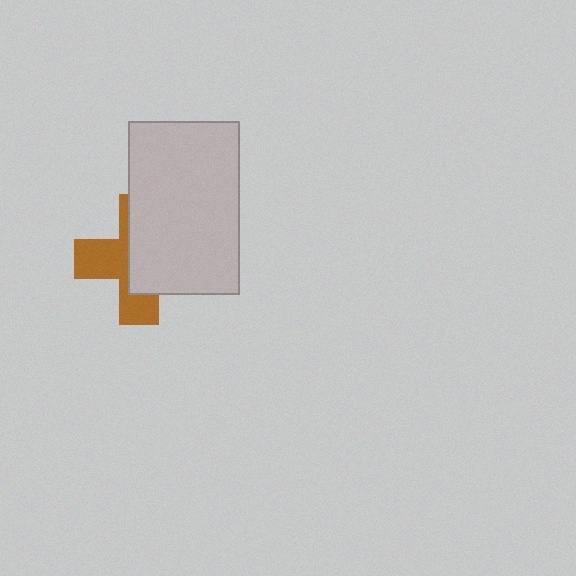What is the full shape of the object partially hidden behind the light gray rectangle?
The partially hidden object is a brown cross.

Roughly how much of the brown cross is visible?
A small part of it is visible (roughly 43%).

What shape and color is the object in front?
The object in front is a light gray rectangle.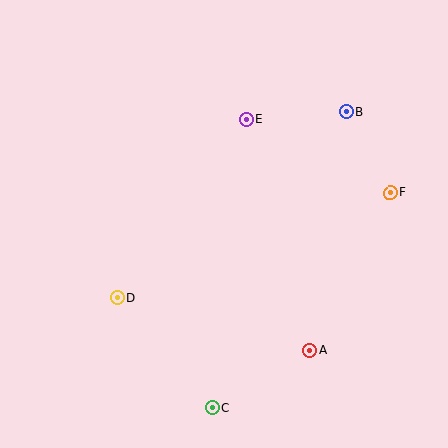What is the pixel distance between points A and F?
The distance between A and F is 177 pixels.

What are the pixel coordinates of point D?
Point D is at (117, 298).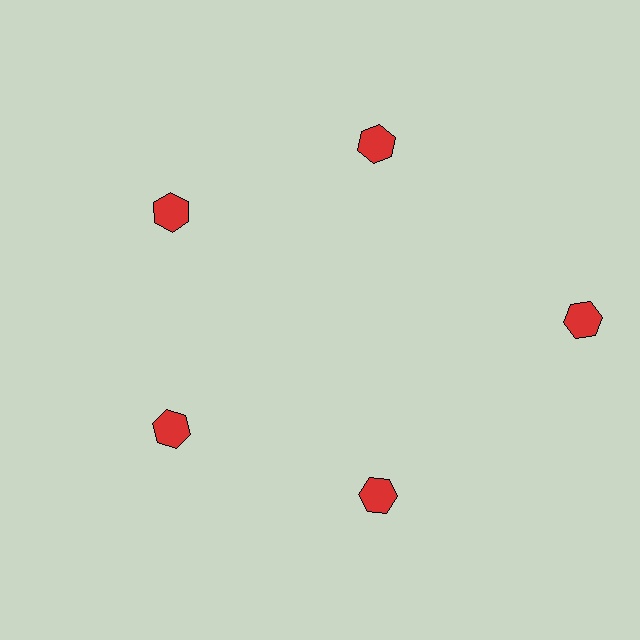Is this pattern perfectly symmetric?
No. The 5 red hexagons are arranged in a ring, but one element near the 3 o'clock position is pushed outward from the center, breaking the 5-fold rotational symmetry.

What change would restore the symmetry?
The symmetry would be restored by moving it inward, back onto the ring so that all 5 hexagons sit at equal angles and equal distance from the center.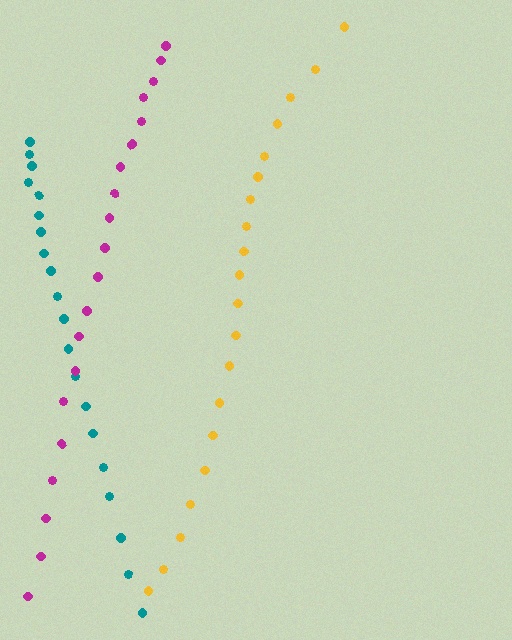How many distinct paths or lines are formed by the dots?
There are 3 distinct paths.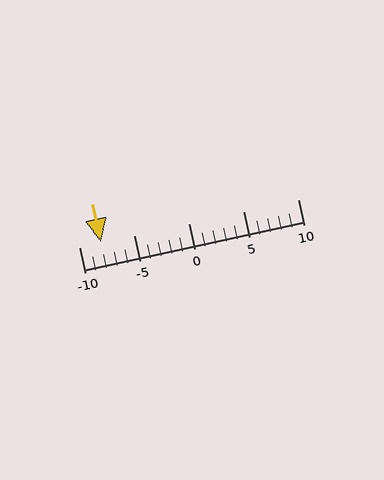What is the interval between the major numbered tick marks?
The major tick marks are spaced 5 units apart.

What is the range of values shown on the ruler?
The ruler shows values from -10 to 10.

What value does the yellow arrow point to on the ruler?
The yellow arrow points to approximately -8.